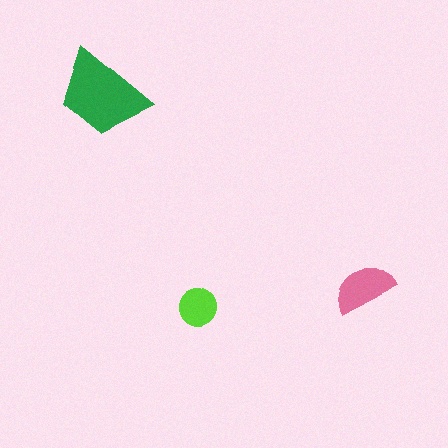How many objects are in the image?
There are 3 objects in the image.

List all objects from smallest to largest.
The lime circle, the pink semicircle, the green trapezoid.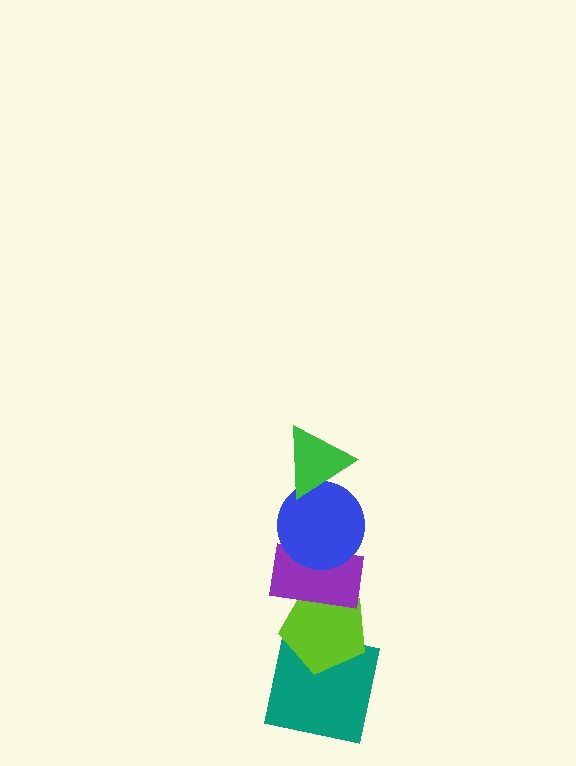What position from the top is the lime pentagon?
The lime pentagon is 4th from the top.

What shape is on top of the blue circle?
The green triangle is on top of the blue circle.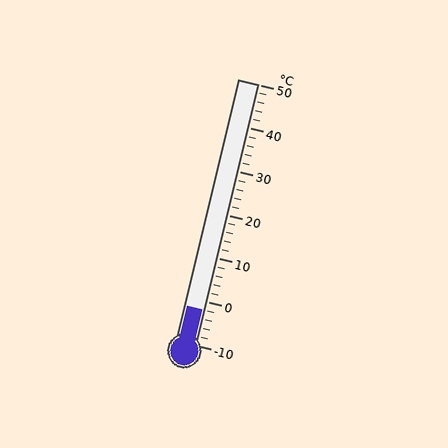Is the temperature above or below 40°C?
The temperature is below 40°C.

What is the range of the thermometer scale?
The thermometer scale ranges from -10°C to 50°C.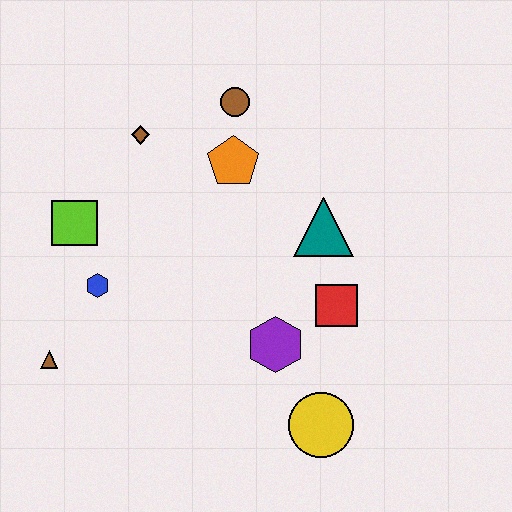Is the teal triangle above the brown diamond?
No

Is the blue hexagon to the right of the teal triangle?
No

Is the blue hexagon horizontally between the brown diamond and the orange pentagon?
No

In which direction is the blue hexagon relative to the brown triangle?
The blue hexagon is above the brown triangle.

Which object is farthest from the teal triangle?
The brown triangle is farthest from the teal triangle.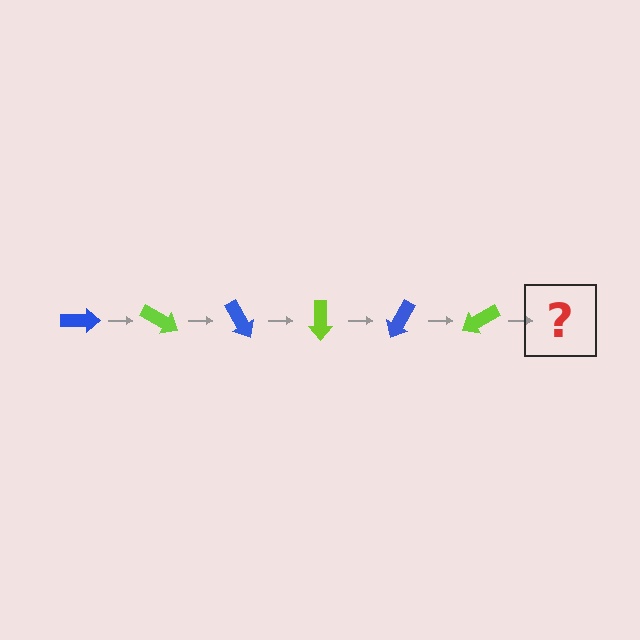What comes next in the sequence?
The next element should be a blue arrow, rotated 180 degrees from the start.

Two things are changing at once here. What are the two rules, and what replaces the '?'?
The two rules are that it rotates 30 degrees each step and the color cycles through blue and lime. The '?' should be a blue arrow, rotated 180 degrees from the start.